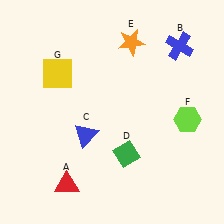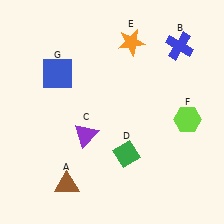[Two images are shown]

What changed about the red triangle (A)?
In Image 1, A is red. In Image 2, it changed to brown.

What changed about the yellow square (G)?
In Image 1, G is yellow. In Image 2, it changed to blue.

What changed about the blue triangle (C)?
In Image 1, C is blue. In Image 2, it changed to purple.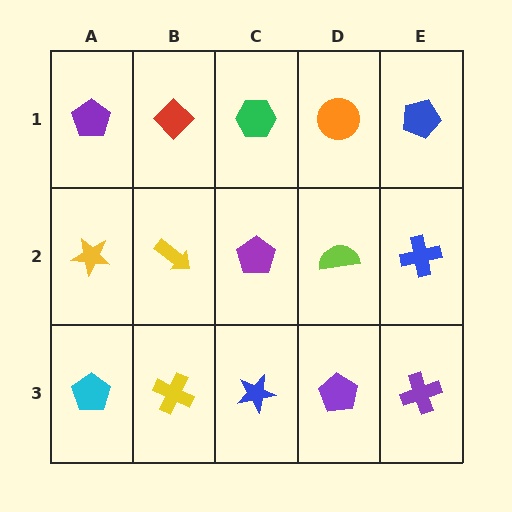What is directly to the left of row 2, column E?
A lime semicircle.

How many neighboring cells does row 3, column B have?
3.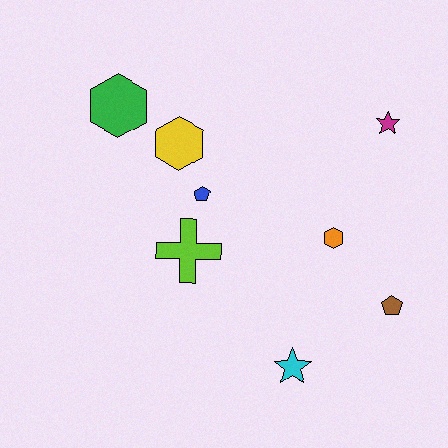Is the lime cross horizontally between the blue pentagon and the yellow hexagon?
Yes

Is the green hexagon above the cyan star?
Yes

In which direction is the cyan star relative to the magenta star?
The cyan star is below the magenta star.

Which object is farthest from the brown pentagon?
The green hexagon is farthest from the brown pentagon.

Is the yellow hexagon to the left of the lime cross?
Yes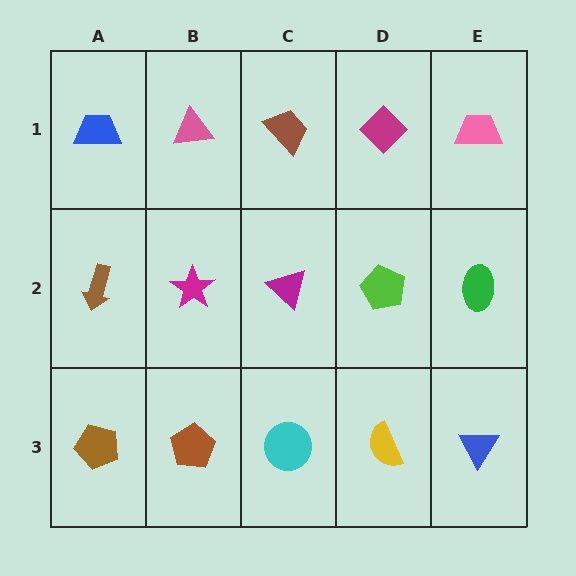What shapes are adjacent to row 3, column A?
A brown arrow (row 2, column A), a brown pentagon (row 3, column B).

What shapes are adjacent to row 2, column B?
A pink triangle (row 1, column B), a brown pentagon (row 3, column B), a brown arrow (row 2, column A), a magenta triangle (row 2, column C).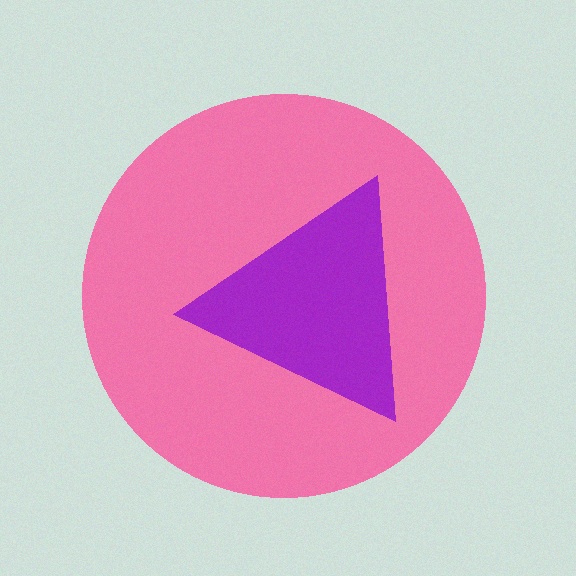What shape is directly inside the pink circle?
The purple triangle.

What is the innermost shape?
The purple triangle.